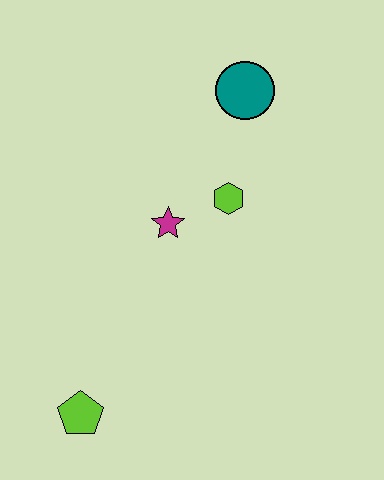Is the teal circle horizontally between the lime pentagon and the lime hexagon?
No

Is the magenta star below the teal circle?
Yes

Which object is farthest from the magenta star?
The lime pentagon is farthest from the magenta star.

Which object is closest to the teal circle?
The lime hexagon is closest to the teal circle.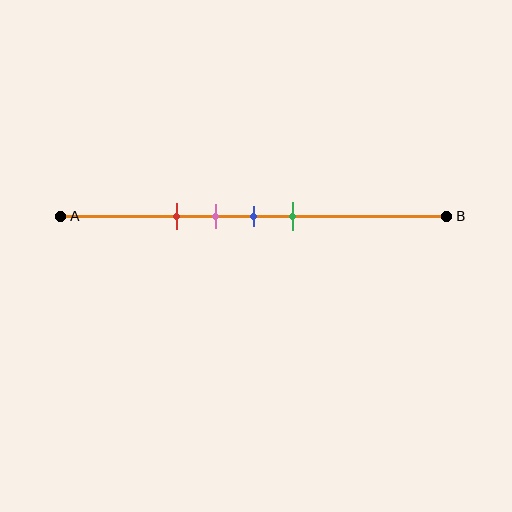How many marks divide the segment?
There are 4 marks dividing the segment.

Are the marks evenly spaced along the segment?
Yes, the marks are approximately evenly spaced.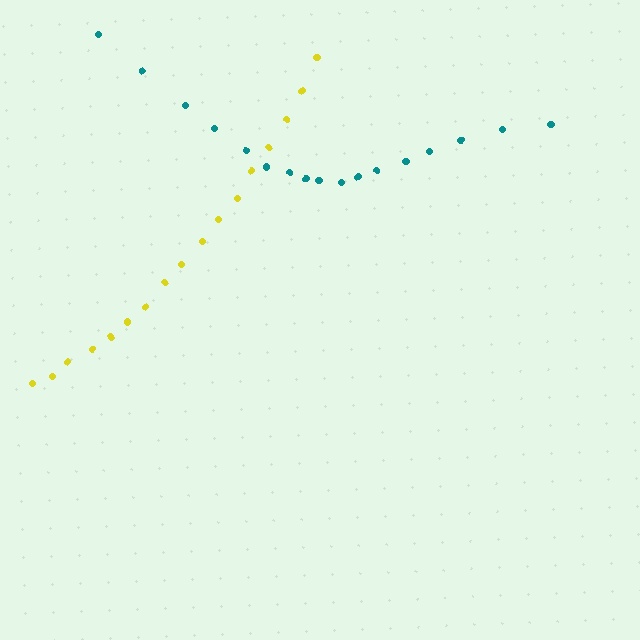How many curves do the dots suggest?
There are 2 distinct paths.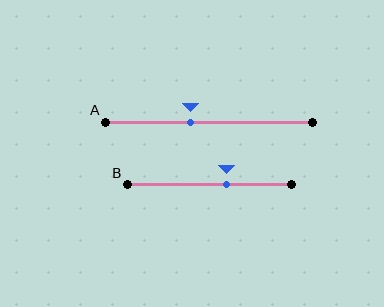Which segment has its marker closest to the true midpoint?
Segment A has its marker closest to the true midpoint.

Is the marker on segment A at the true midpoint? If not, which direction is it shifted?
No, the marker on segment A is shifted to the left by about 9% of the segment length.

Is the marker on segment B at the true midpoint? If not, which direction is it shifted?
No, the marker on segment B is shifted to the right by about 11% of the segment length.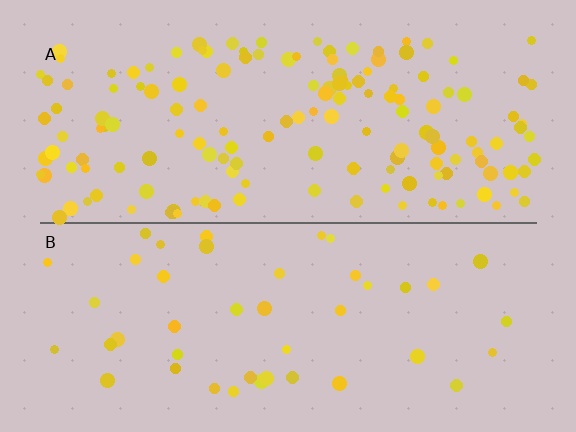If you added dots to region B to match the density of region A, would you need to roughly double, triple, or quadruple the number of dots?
Approximately triple.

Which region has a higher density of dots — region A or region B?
A (the top).